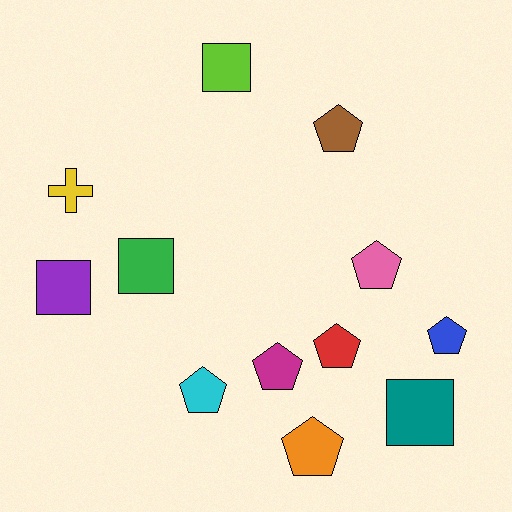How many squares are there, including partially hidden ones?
There are 4 squares.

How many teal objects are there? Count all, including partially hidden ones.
There is 1 teal object.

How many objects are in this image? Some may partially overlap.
There are 12 objects.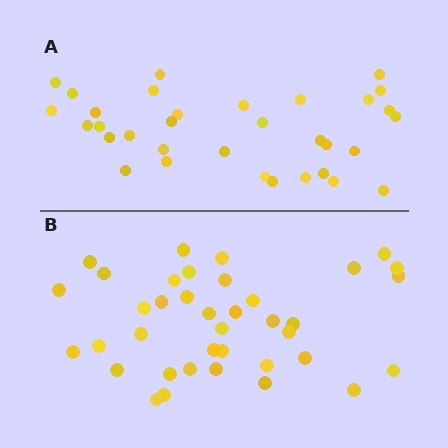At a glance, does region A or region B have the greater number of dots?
Region B (the bottom region) has more dots.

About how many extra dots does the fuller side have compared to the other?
Region B has about 5 more dots than region A.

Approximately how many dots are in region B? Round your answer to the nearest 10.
About 40 dots. (The exact count is 38, which rounds to 40.)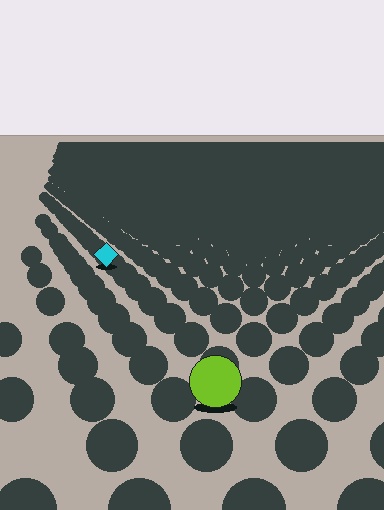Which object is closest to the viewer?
The lime circle is closest. The texture marks near it are larger and more spread out.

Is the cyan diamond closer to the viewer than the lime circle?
No. The lime circle is closer — you can tell from the texture gradient: the ground texture is coarser near it.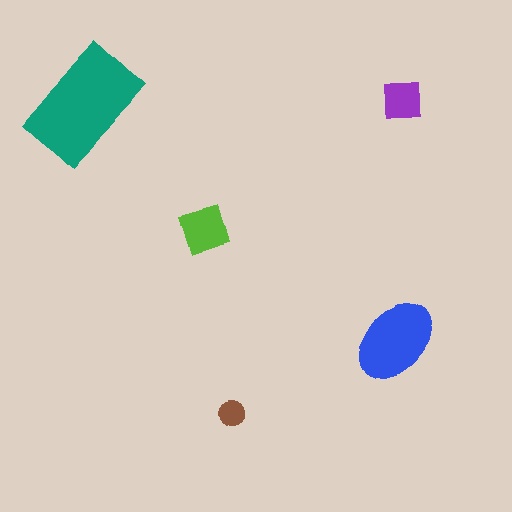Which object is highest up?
The teal rectangle is topmost.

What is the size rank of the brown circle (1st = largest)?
5th.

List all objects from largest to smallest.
The teal rectangle, the blue ellipse, the lime diamond, the purple square, the brown circle.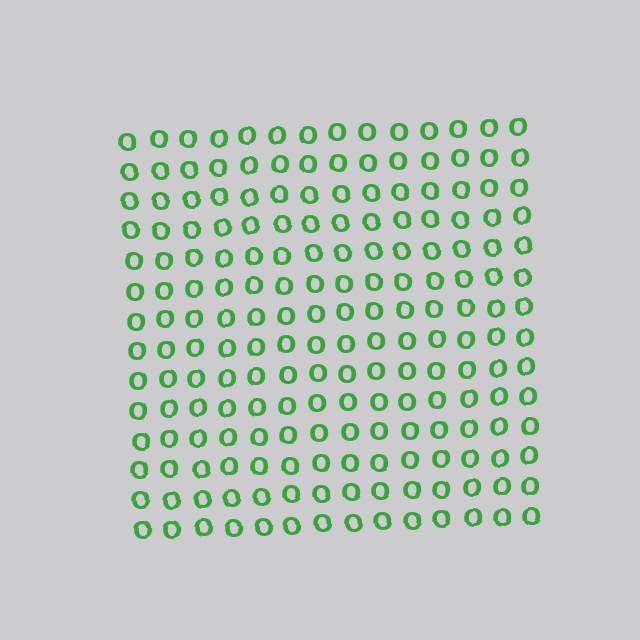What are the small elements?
The small elements are letter O's.